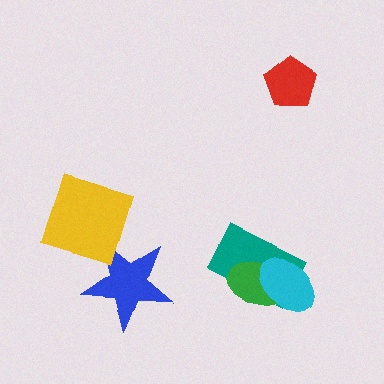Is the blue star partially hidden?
Yes, it is partially covered by another shape.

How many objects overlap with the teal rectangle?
2 objects overlap with the teal rectangle.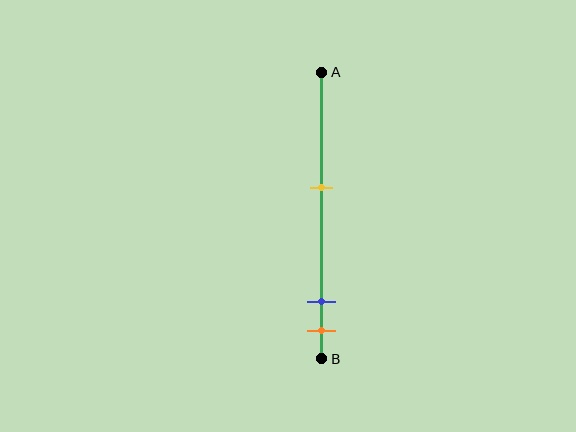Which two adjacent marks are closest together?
The blue and orange marks are the closest adjacent pair.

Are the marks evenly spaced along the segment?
No, the marks are not evenly spaced.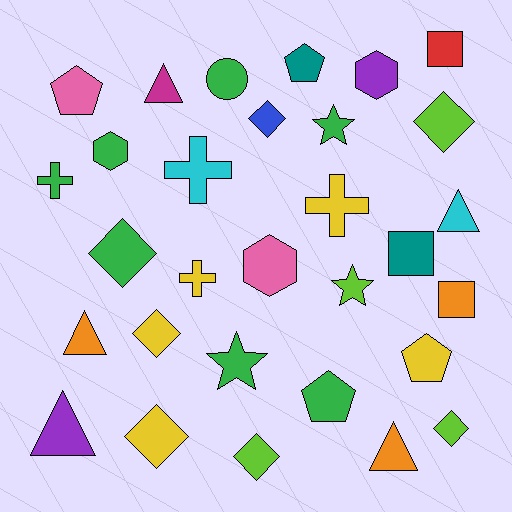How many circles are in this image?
There is 1 circle.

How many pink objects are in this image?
There are 2 pink objects.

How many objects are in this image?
There are 30 objects.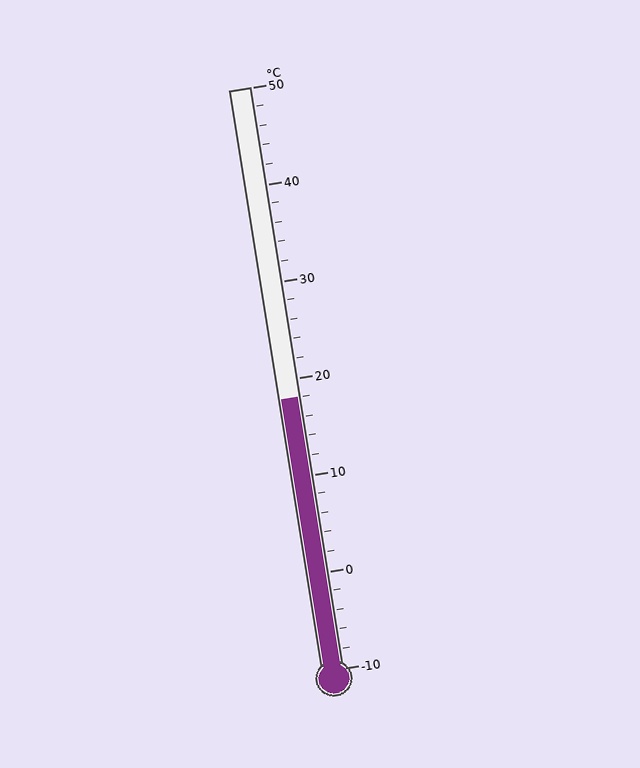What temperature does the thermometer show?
The thermometer shows approximately 18°C.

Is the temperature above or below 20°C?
The temperature is below 20°C.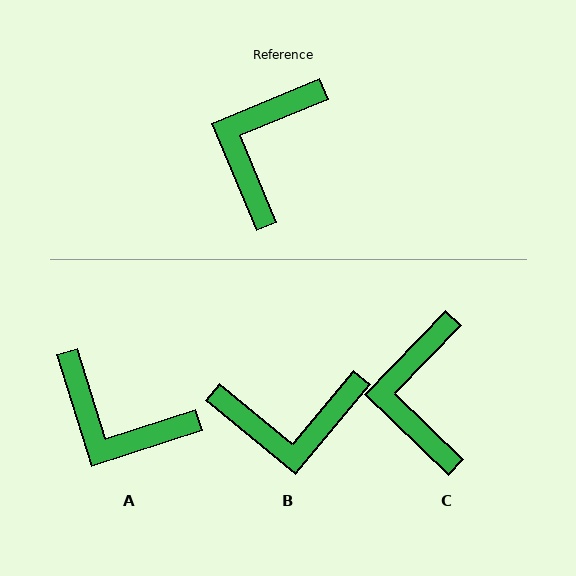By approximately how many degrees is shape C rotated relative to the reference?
Approximately 24 degrees counter-clockwise.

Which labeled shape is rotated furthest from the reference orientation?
B, about 118 degrees away.